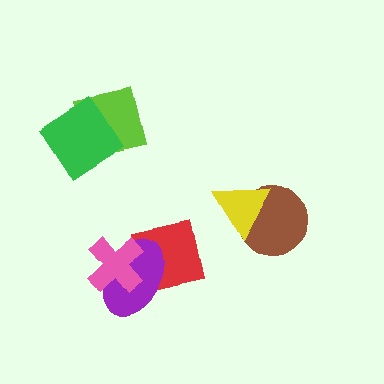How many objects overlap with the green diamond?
1 object overlaps with the green diamond.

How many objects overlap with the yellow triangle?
1 object overlaps with the yellow triangle.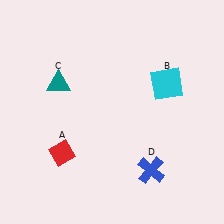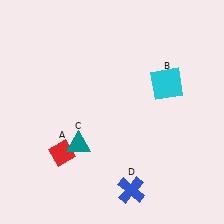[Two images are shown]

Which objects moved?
The objects that moved are: the teal triangle (C), the blue cross (D).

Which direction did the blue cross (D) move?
The blue cross (D) moved down.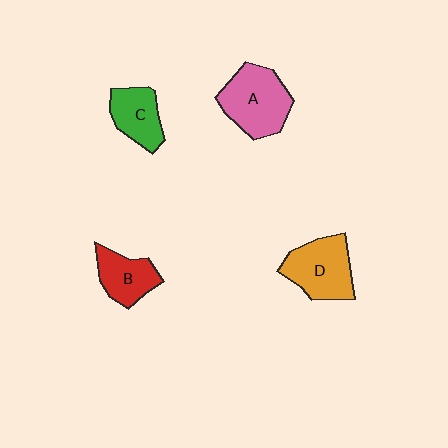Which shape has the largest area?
Shape A (pink).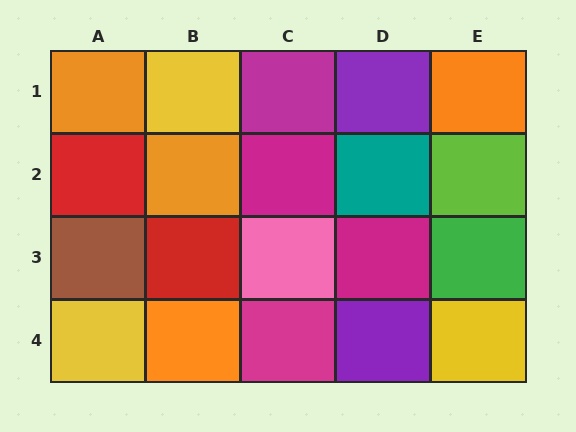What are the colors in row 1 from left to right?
Orange, yellow, magenta, purple, orange.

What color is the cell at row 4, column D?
Purple.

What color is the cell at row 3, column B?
Red.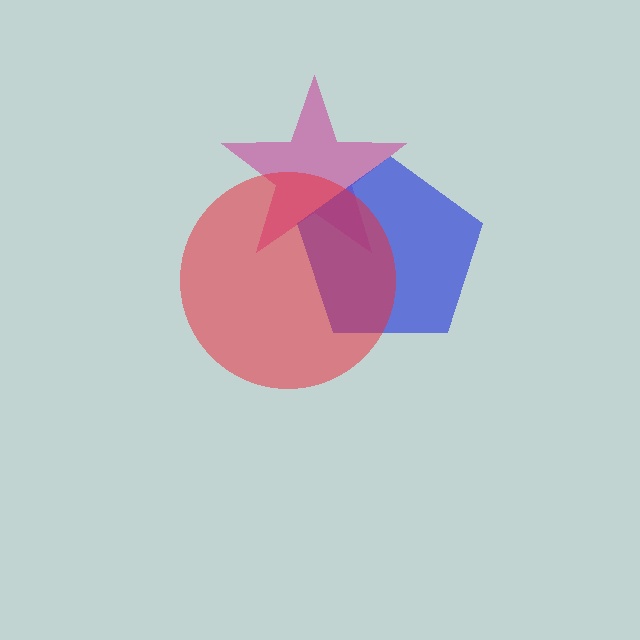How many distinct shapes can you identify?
There are 3 distinct shapes: a magenta star, a blue pentagon, a red circle.